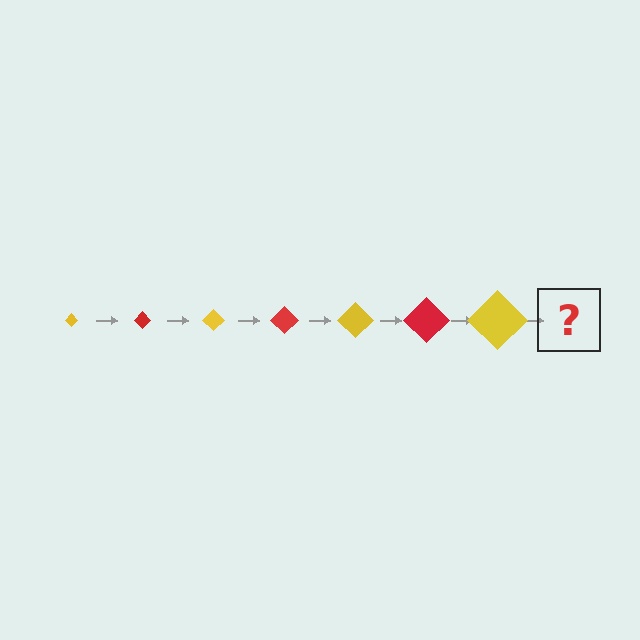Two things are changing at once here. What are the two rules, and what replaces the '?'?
The two rules are that the diamond grows larger each step and the color cycles through yellow and red. The '?' should be a red diamond, larger than the previous one.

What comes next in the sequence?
The next element should be a red diamond, larger than the previous one.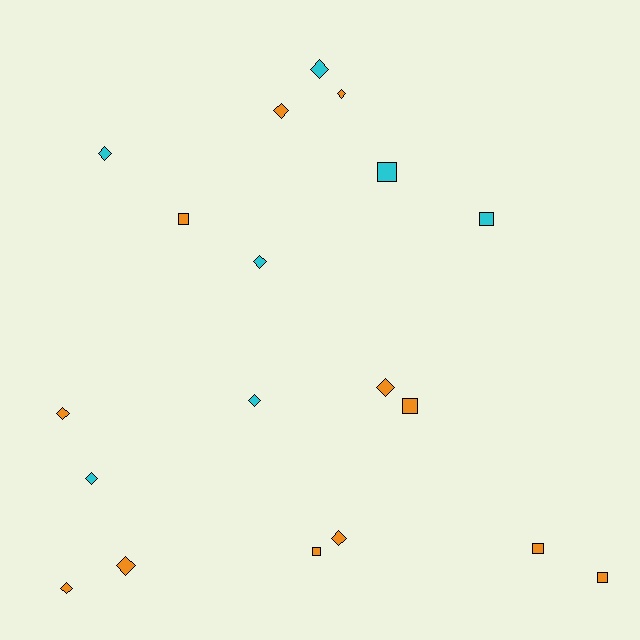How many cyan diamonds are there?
There are 5 cyan diamonds.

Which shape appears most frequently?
Diamond, with 12 objects.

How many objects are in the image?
There are 19 objects.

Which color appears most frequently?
Orange, with 12 objects.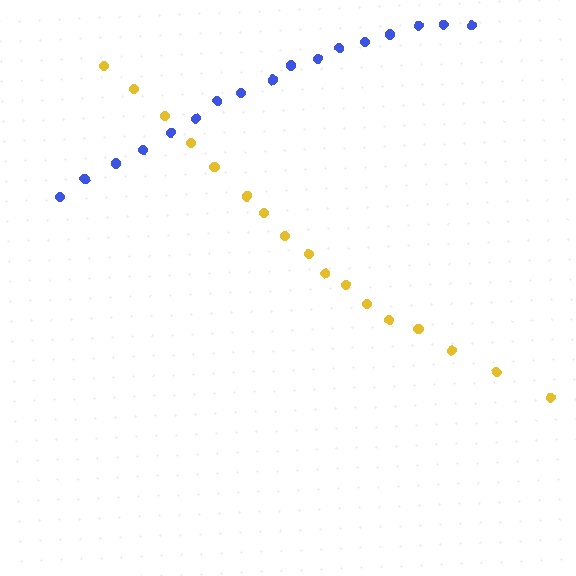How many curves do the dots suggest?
There are 2 distinct paths.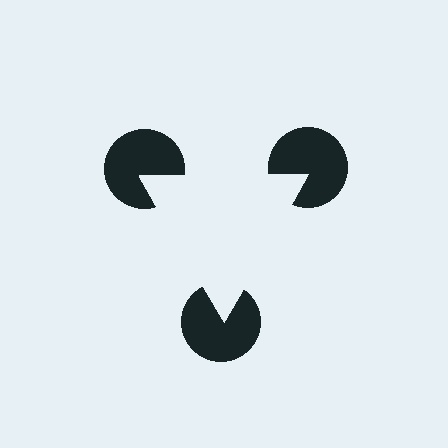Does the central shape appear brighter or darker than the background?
It typically appears slightly brighter than the background, even though no actual brightness change is drawn.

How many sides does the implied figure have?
3 sides.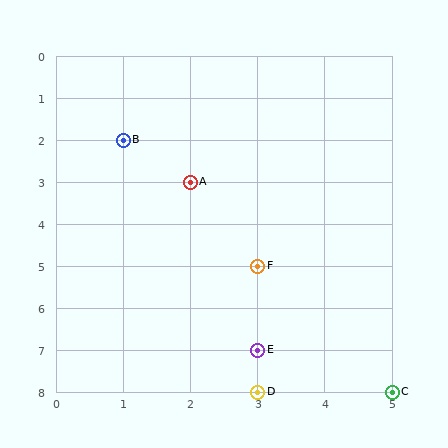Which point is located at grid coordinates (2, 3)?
Point A is at (2, 3).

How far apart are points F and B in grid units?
Points F and B are 2 columns and 3 rows apart (about 3.6 grid units diagonally).